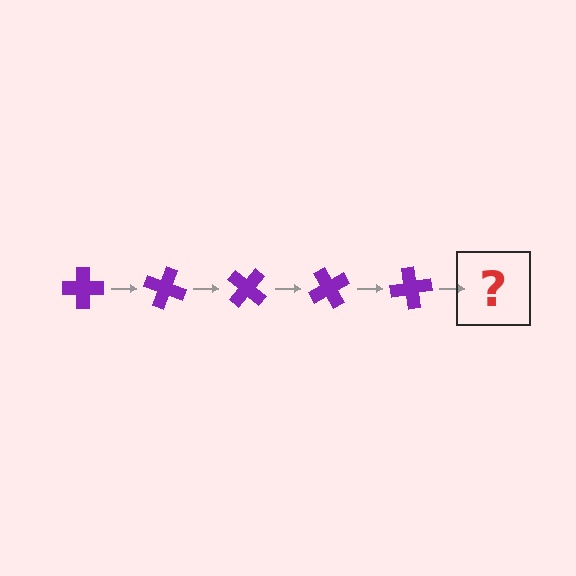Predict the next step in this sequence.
The next step is a purple cross rotated 100 degrees.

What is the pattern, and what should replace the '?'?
The pattern is that the cross rotates 20 degrees each step. The '?' should be a purple cross rotated 100 degrees.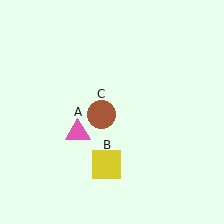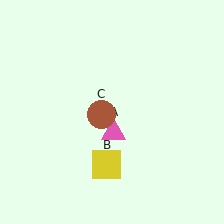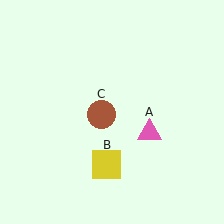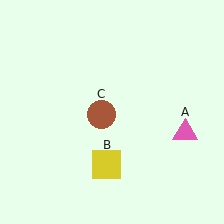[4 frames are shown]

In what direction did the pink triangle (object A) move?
The pink triangle (object A) moved right.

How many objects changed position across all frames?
1 object changed position: pink triangle (object A).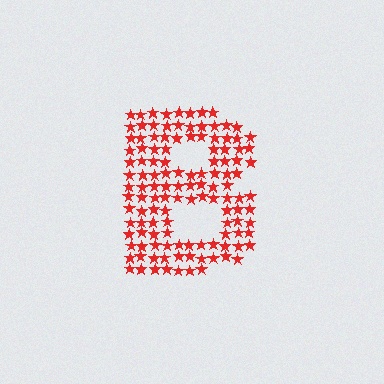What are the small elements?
The small elements are stars.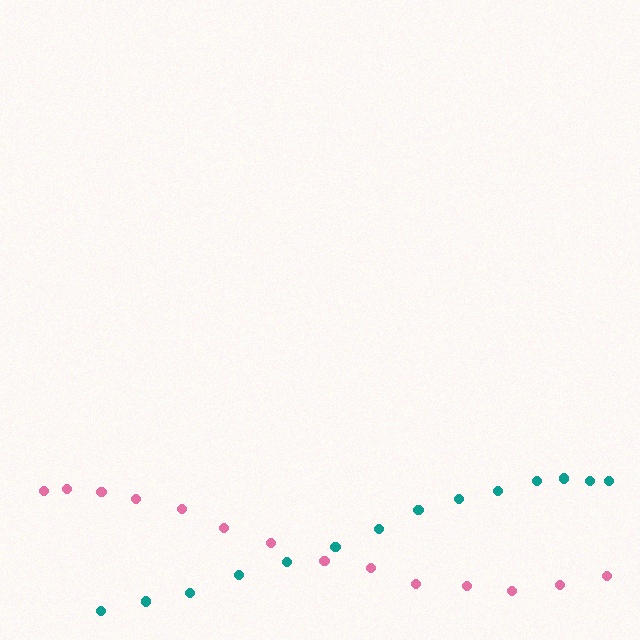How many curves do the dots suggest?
There are 2 distinct paths.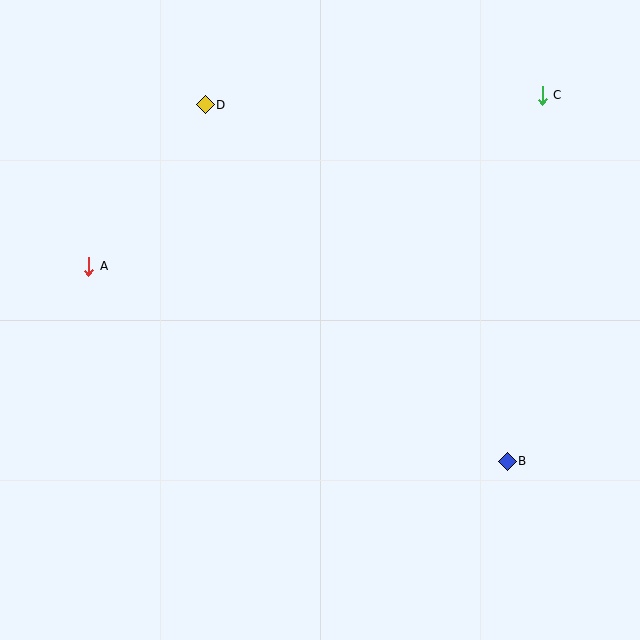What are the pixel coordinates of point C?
Point C is at (542, 95).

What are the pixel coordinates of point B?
Point B is at (507, 461).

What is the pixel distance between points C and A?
The distance between C and A is 485 pixels.